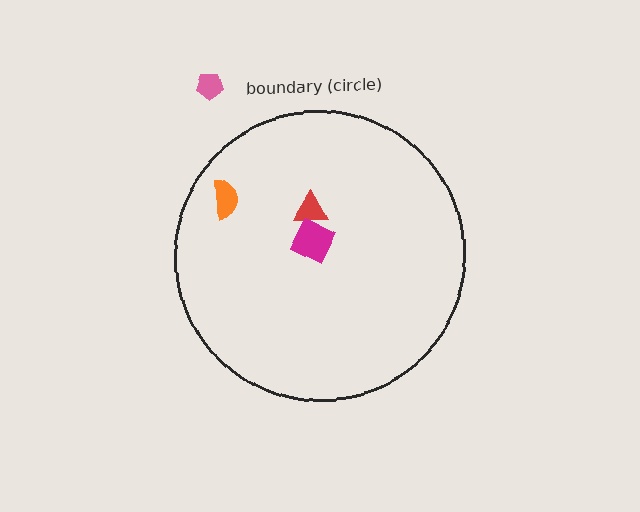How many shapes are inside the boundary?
3 inside, 1 outside.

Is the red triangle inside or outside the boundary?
Inside.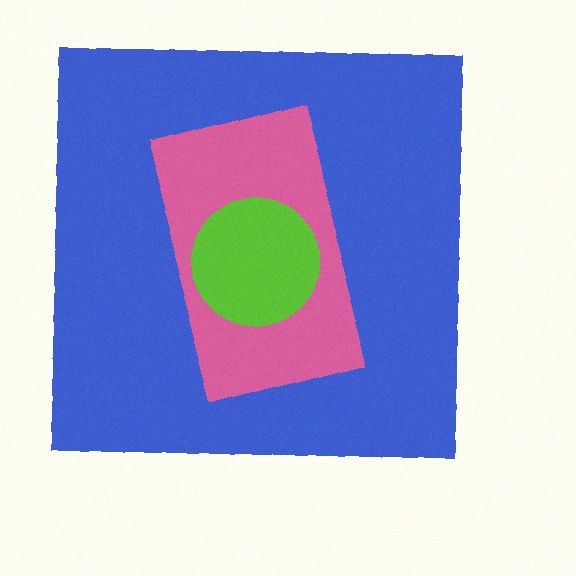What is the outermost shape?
The blue square.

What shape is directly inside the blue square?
The pink rectangle.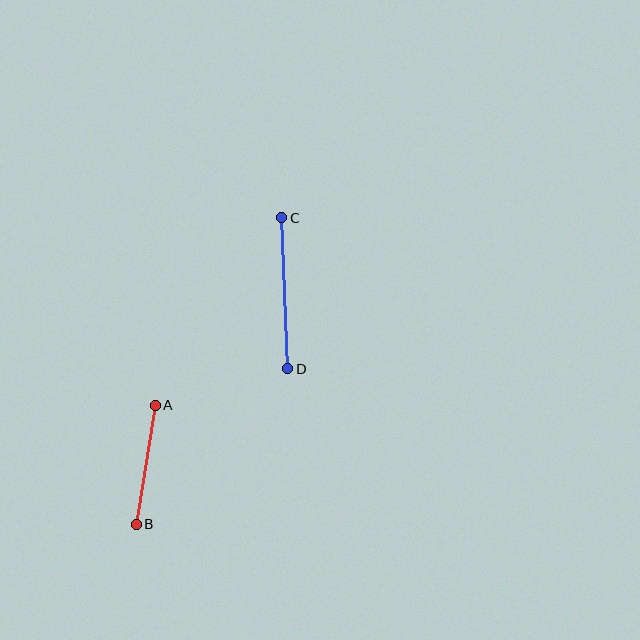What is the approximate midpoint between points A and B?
The midpoint is at approximately (146, 465) pixels.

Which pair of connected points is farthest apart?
Points C and D are farthest apart.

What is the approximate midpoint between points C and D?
The midpoint is at approximately (285, 293) pixels.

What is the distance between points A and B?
The distance is approximately 120 pixels.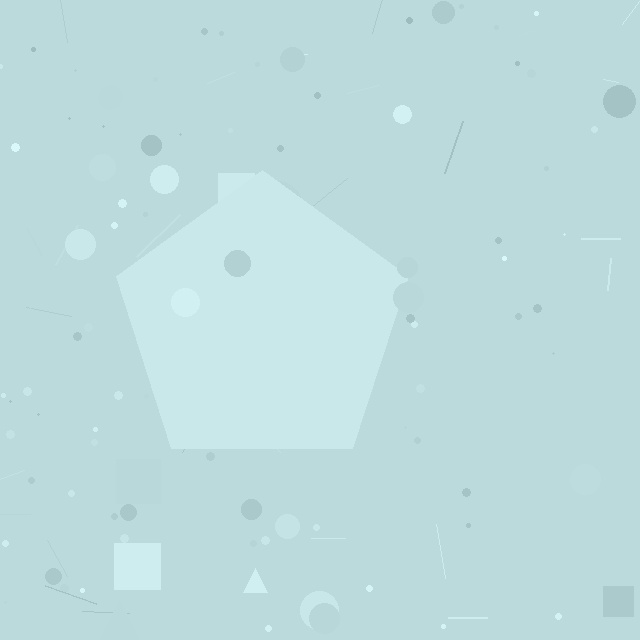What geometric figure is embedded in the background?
A pentagon is embedded in the background.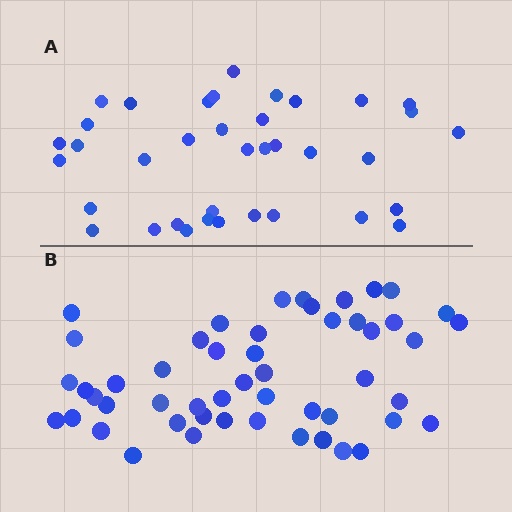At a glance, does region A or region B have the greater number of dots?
Region B (the bottom region) has more dots.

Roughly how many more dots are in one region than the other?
Region B has approximately 15 more dots than region A.